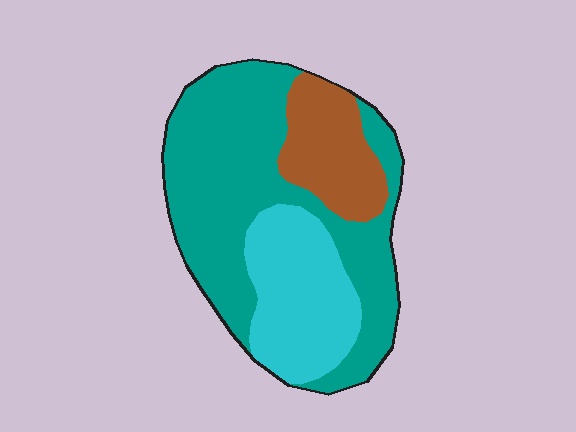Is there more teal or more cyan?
Teal.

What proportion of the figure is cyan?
Cyan takes up about one quarter (1/4) of the figure.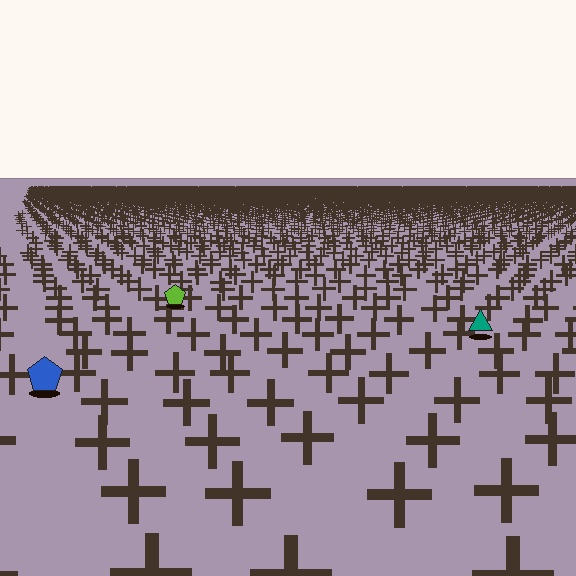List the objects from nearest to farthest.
From nearest to farthest: the blue pentagon, the teal triangle, the lime pentagon.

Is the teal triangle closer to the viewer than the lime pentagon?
Yes. The teal triangle is closer — you can tell from the texture gradient: the ground texture is coarser near it.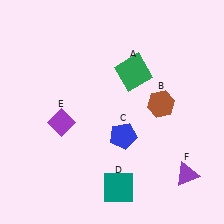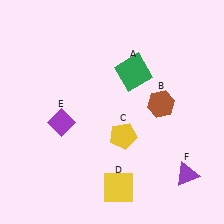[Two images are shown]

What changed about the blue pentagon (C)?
In Image 1, C is blue. In Image 2, it changed to yellow.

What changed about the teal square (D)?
In Image 1, D is teal. In Image 2, it changed to yellow.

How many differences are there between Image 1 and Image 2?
There are 2 differences between the two images.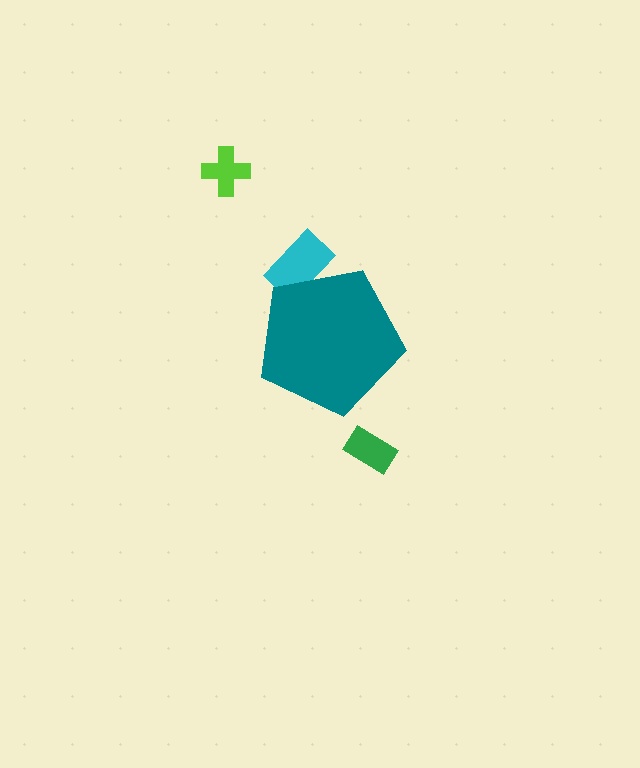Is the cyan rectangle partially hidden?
Yes, the cyan rectangle is partially hidden behind the teal pentagon.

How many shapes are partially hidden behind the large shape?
1 shape is partially hidden.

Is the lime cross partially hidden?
No, the lime cross is fully visible.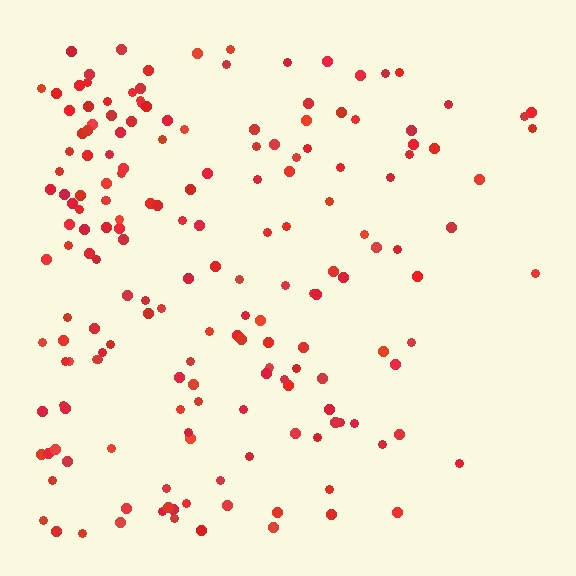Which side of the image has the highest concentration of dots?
The left.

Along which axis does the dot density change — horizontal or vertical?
Horizontal.